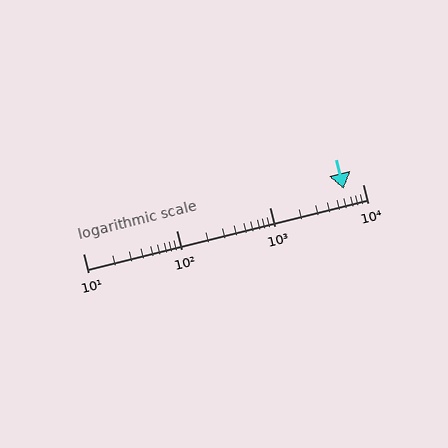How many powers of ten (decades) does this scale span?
The scale spans 3 decades, from 10 to 10000.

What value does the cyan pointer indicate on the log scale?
The pointer indicates approximately 6300.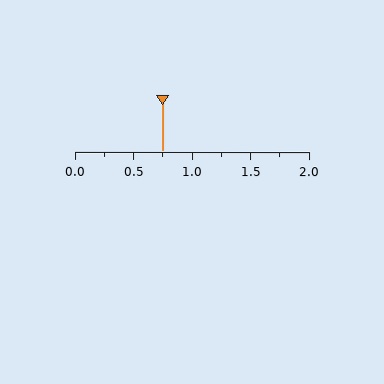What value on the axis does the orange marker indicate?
The marker indicates approximately 0.75.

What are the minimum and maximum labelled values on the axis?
The axis runs from 0.0 to 2.0.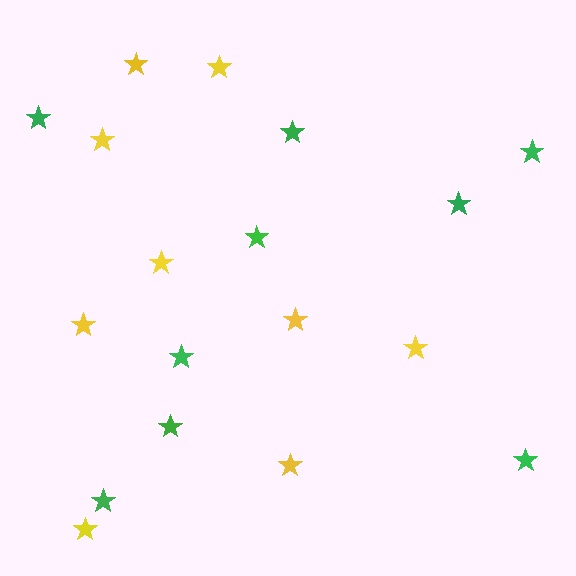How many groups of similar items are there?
There are 2 groups: one group of green stars (9) and one group of yellow stars (9).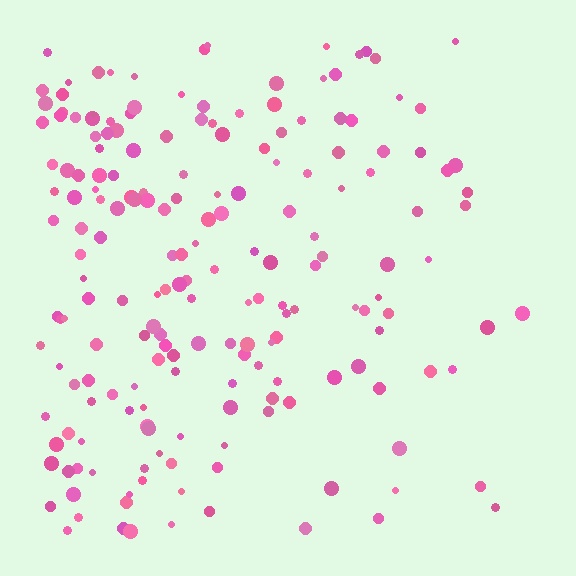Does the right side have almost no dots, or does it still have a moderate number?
Still a moderate number, just noticeably fewer than the left.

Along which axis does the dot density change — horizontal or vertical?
Horizontal.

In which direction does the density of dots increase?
From right to left, with the left side densest.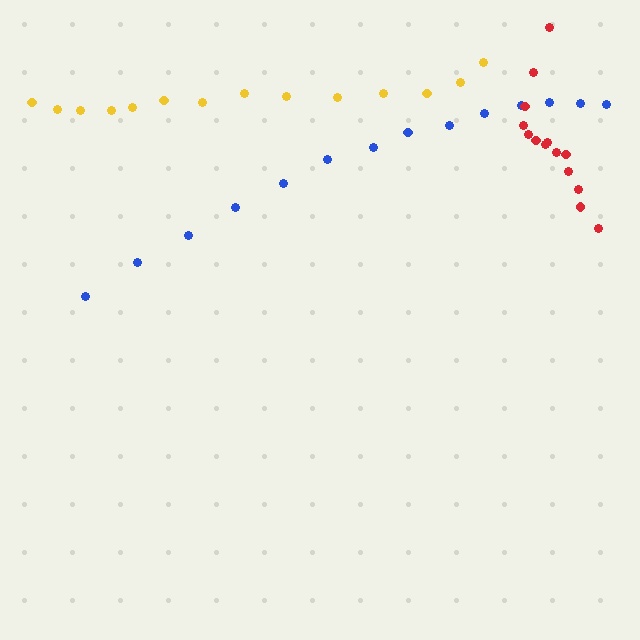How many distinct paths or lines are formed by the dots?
There are 3 distinct paths.